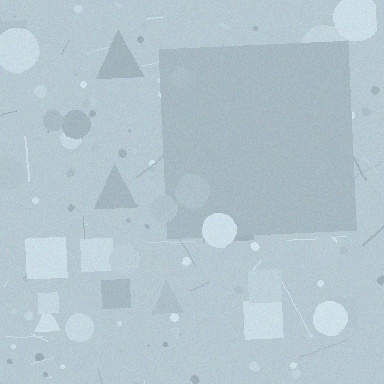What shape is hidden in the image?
A square is hidden in the image.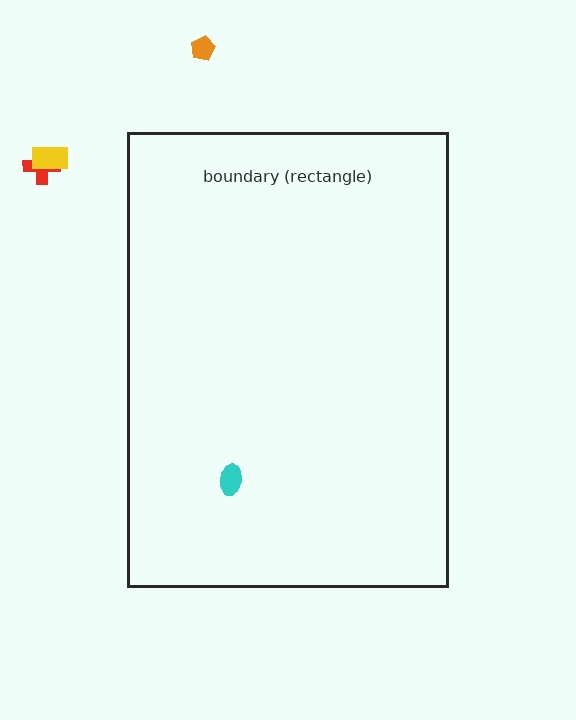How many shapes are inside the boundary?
1 inside, 3 outside.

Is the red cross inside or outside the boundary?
Outside.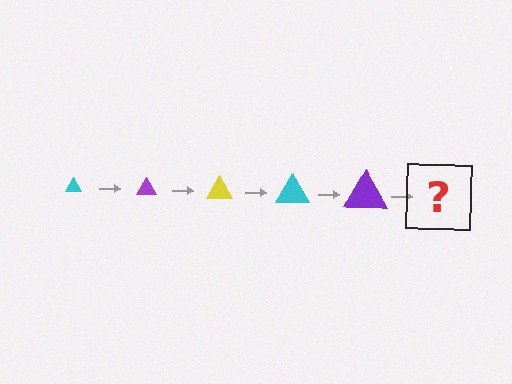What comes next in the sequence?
The next element should be a yellow triangle, larger than the previous one.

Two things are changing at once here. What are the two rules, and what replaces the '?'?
The two rules are that the triangle grows larger each step and the color cycles through cyan, purple, and yellow. The '?' should be a yellow triangle, larger than the previous one.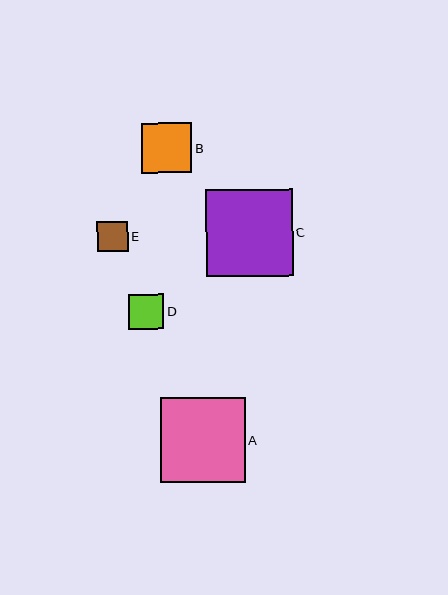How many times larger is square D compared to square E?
Square D is approximately 1.2 times the size of square E.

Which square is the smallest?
Square E is the smallest with a size of approximately 31 pixels.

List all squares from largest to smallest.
From largest to smallest: C, A, B, D, E.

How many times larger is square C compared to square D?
Square C is approximately 2.4 times the size of square D.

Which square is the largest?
Square C is the largest with a size of approximately 87 pixels.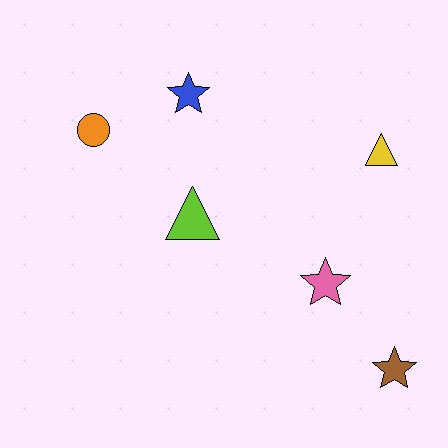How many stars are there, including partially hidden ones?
There are 3 stars.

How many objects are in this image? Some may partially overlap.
There are 6 objects.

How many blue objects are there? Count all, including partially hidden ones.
There is 1 blue object.